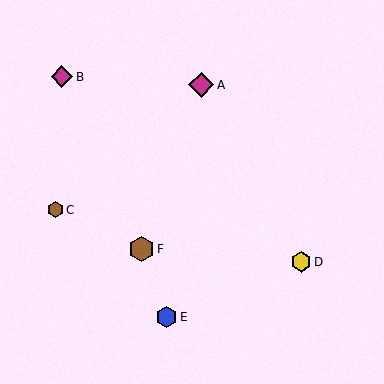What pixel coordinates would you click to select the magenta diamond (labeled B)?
Click at (62, 77) to select the magenta diamond B.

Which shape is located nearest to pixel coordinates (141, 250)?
The brown hexagon (labeled F) at (142, 249) is nearest to that location.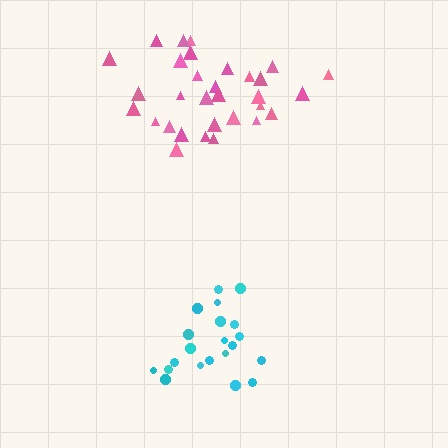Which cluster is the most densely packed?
Pink.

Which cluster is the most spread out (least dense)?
Cyan.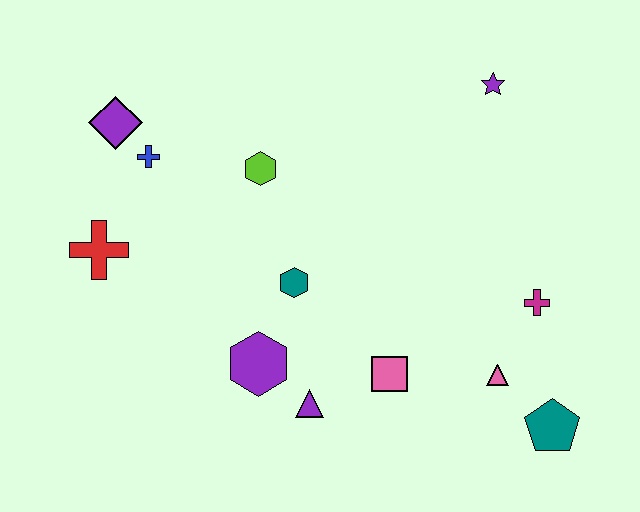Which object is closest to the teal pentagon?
The pink triangle is closest to the teal pentagon.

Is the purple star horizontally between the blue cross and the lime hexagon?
No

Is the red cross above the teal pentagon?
Yes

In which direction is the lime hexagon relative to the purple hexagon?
The lime hexagon is above the purple hexagon.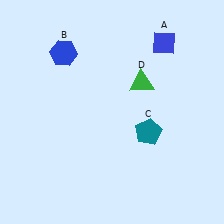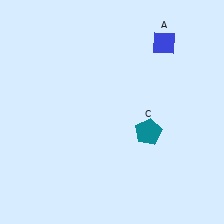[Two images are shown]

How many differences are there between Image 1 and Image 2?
There are 2 differences between the two images.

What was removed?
The green triangle (D), the blue hexagon (B) were removed in Image 2.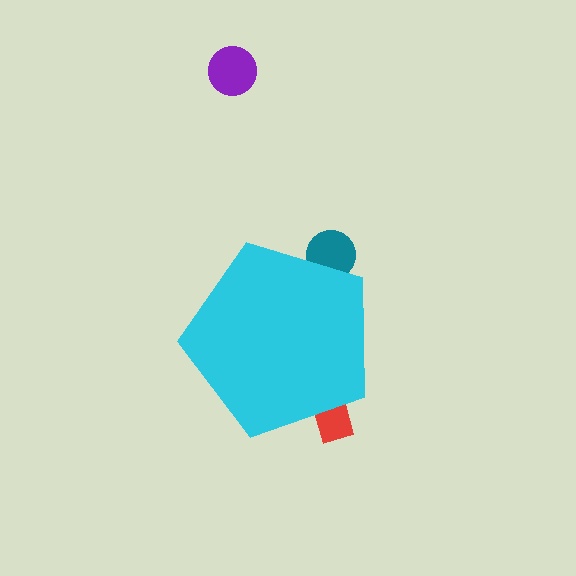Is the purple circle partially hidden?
No, the purple circle is fully visible.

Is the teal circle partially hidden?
Yes, the teal circle is partially hidden behind the cyan pentagon.